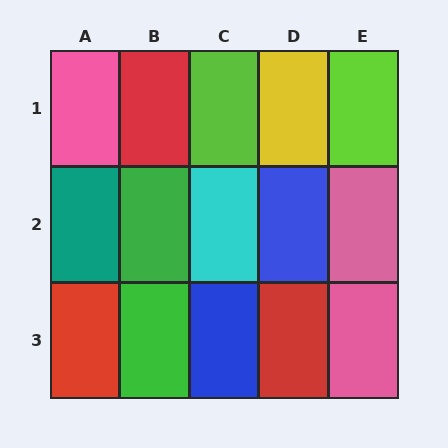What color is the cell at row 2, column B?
Green.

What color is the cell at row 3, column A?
Red.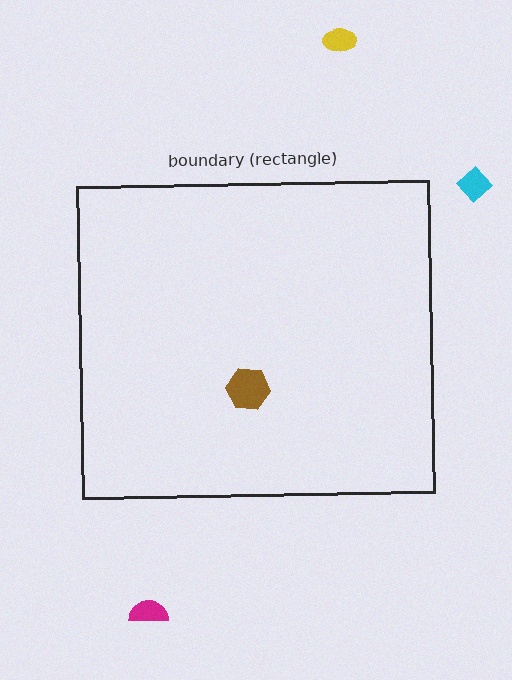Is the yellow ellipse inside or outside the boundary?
Outside.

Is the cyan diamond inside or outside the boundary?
Outside.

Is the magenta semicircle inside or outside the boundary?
Outside.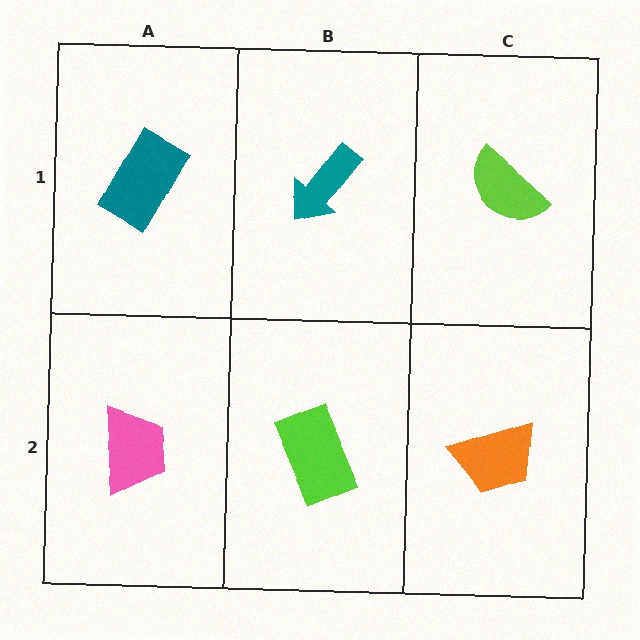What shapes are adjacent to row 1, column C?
An orange trapezoid (row 2, column C), a teal arrow (row 1, column B).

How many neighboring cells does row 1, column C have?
2.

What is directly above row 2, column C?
A lime semicircle.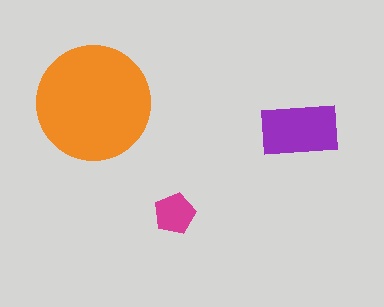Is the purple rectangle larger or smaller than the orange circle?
Smaller.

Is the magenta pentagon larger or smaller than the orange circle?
Smaller.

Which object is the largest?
The orange circle.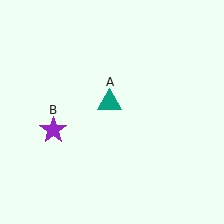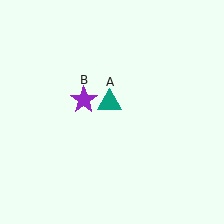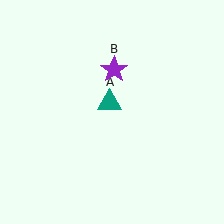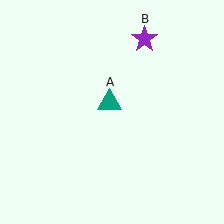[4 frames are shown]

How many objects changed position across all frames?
1 object changed position: purple star (object B).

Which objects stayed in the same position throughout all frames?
Teal triangle (object A) remained stationary.